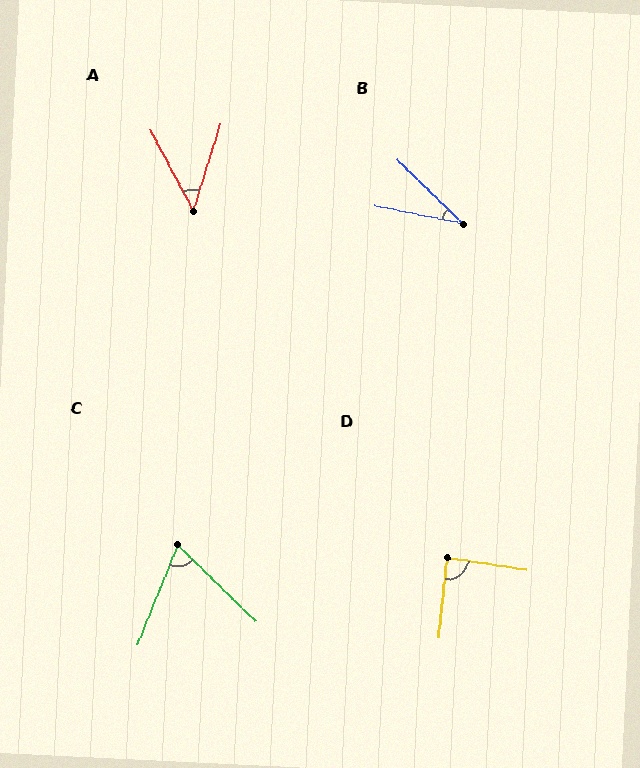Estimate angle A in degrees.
Approximately 46 degrees.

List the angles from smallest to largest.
B (33°), A (46°), C (67°), D (87°).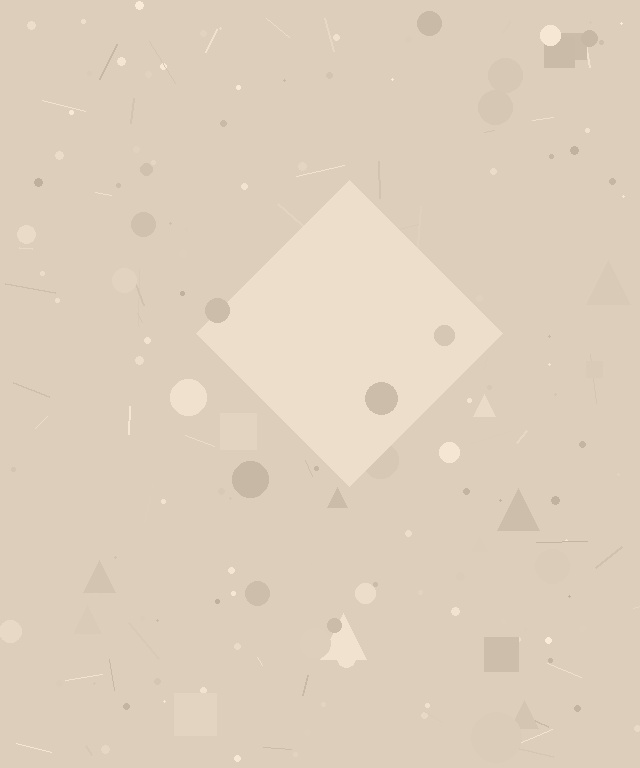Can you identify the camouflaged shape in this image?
The camouflaged shape is a diamond.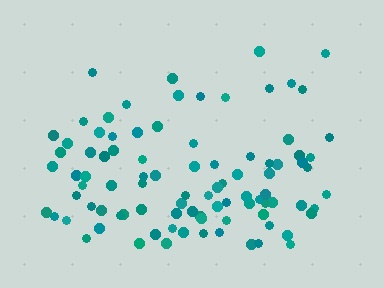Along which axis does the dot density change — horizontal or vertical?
Vertical.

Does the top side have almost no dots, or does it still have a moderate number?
Still a moderate number, just noticeably fewer than the bottom.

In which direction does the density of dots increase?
From top to bottom, with the bottom side densest.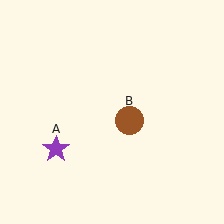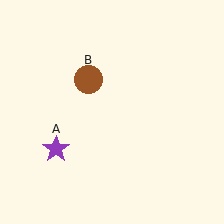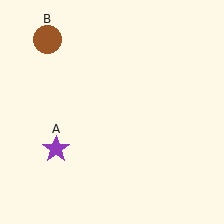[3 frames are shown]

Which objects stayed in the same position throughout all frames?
Purple star (object A) remained stationary.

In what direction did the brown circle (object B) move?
The brown circle (object B) moved up and to the left.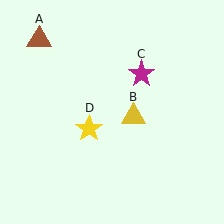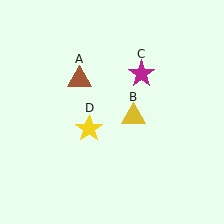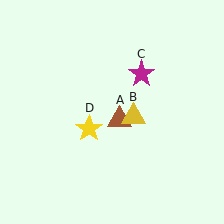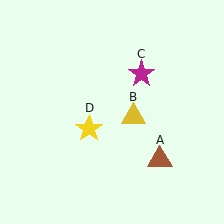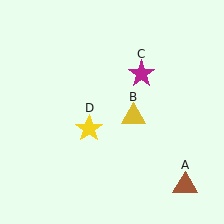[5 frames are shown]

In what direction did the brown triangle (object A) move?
The brown triangle (object A) moved down and to the right.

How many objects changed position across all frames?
1 object changed position: brown triangle (object A).